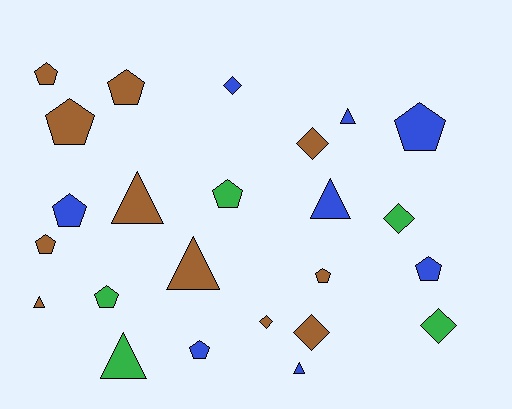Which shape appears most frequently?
Pentagon, with 11 objects.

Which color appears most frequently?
Brown, with 11 objects.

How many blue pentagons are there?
There are 4 blue pentagons.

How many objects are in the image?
There are 24 objects.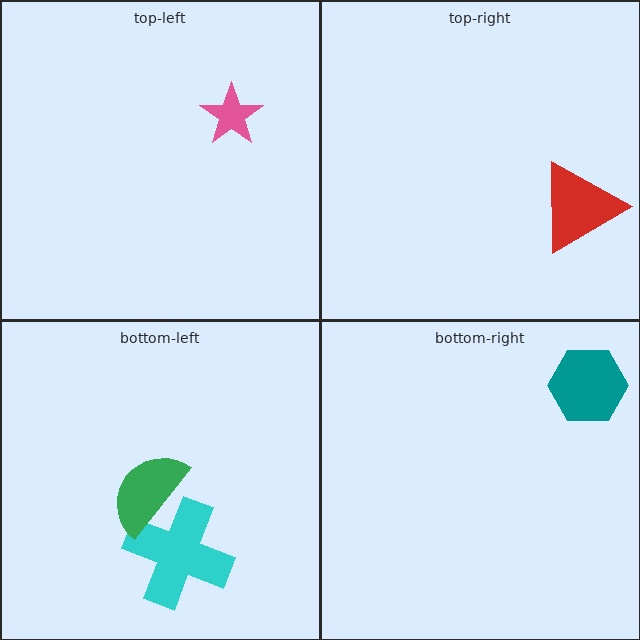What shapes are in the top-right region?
The red triangle.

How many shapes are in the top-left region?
1.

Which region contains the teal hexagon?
The bottom-right region.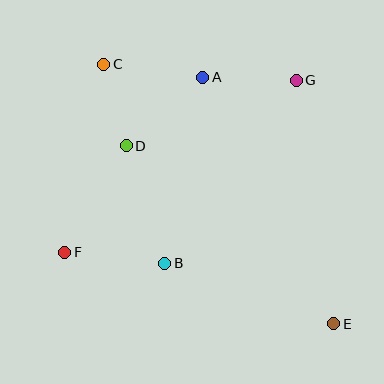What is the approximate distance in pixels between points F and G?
The distance between F and G is approximately 288 pixels.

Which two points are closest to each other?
Points C and D are closest to each other.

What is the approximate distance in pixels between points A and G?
The distance between A and G is approximately 93 pixels.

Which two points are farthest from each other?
Points C and E are farthest from each other.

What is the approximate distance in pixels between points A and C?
The distance between A and C is approximately 100 pixels.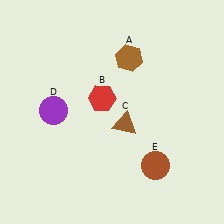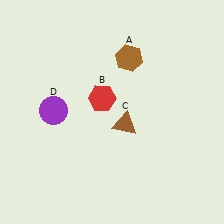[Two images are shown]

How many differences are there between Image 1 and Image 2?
There is 1 difference between the two images.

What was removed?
The brown circle (E) was removed in Image 2.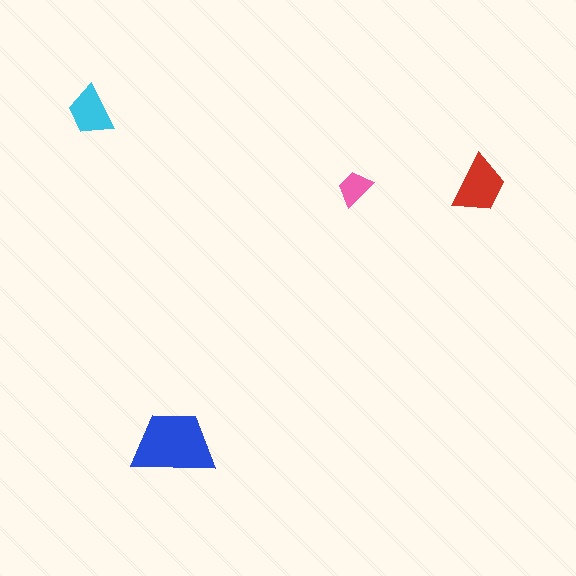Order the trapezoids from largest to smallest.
the blue one, the red one, the cyan one, the pink one.